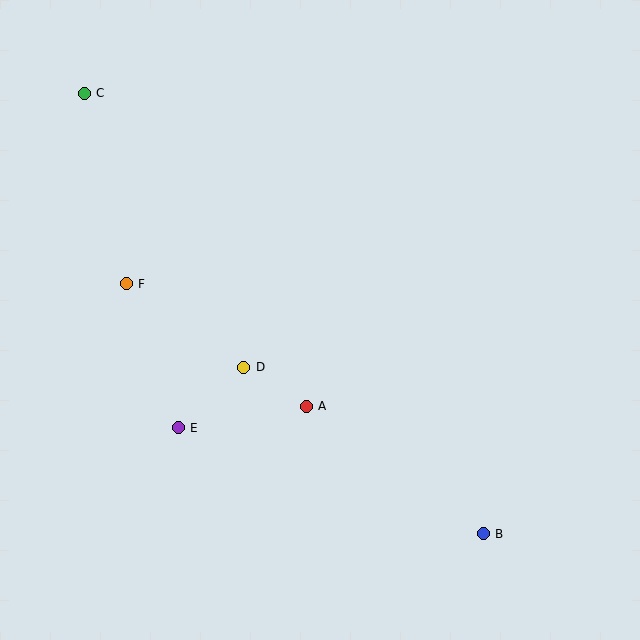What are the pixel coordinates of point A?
Point A is at (306, 406).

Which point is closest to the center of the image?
Point A at (306, 406) is closest to the center.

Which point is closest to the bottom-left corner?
Point E is closest to the bottom-left corner.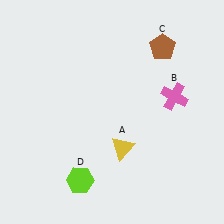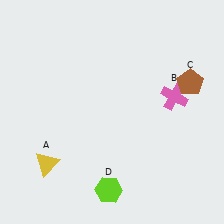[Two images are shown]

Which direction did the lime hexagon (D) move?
The lime hexagon (D) moved right.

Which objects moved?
The objects that moved are: the yellow triangle (A), the brown pentagon (C), the lime hexagon (D).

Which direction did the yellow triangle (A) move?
The yellow triangle (A) moved left.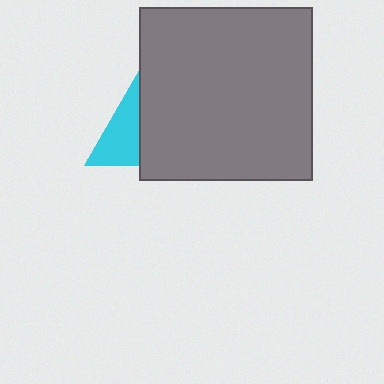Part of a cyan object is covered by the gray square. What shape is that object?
It is a triangle.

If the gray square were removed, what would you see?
You would see the complete cyan triangle.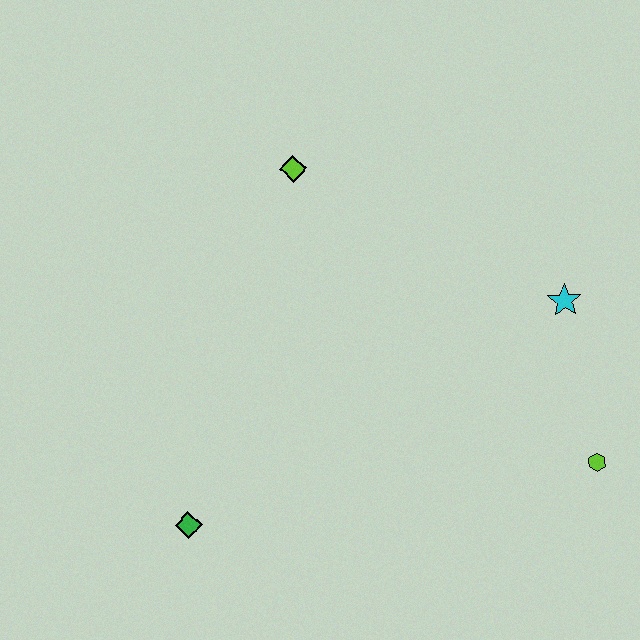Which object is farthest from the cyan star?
The green diamond is farthest from the cyan star.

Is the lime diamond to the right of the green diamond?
Yes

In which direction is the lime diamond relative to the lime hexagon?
The lime diamond is above the lime hexagon.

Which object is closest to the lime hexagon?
The cyan star is closest to the lime hexagon.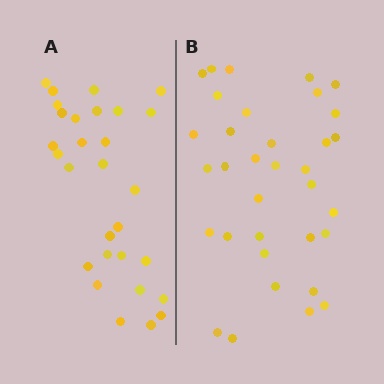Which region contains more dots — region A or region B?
Region B (the right region) has more dots.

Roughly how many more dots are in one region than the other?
Region B has about 5 more dots than region A.